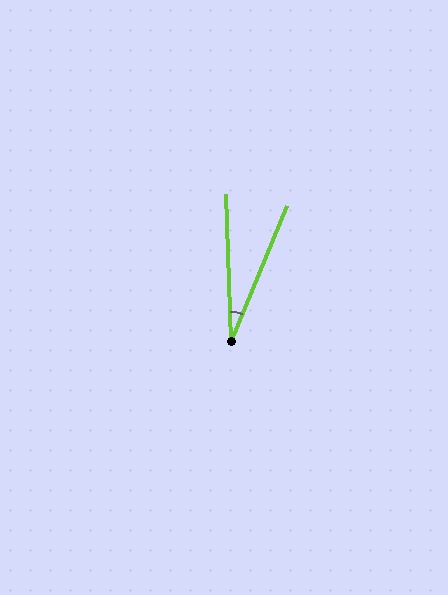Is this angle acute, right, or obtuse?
It is acute.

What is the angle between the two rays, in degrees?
Approximately 25 degrees.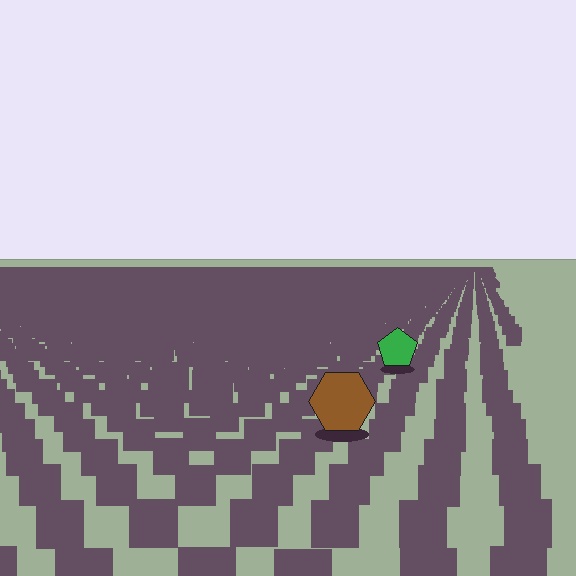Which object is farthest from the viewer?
The green pentagon is farthest from the viewer. It appears smaller and the ground texture around it is denser.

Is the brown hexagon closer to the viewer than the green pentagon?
Yes. The brown hexagon is closer — you can tell from the texture gradient: the ground texture is coarser near it.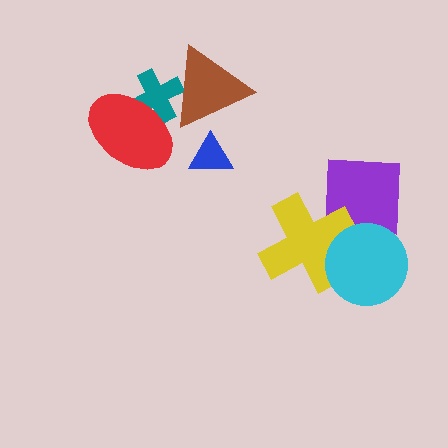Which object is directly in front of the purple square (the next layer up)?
The yellow cross is directly in front of the purple square.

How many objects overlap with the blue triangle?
0 objects overlap with the blue triangle.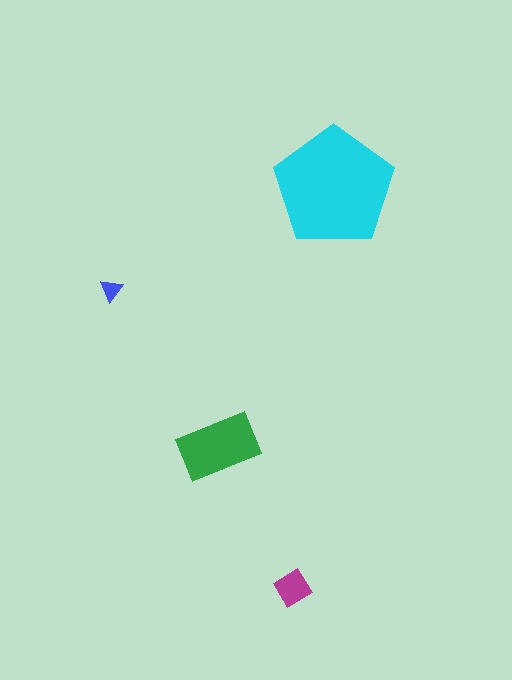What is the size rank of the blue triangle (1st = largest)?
4th.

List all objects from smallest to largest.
The blue triangle, the magenta diamond, the green rectangle, the cyan pentagon.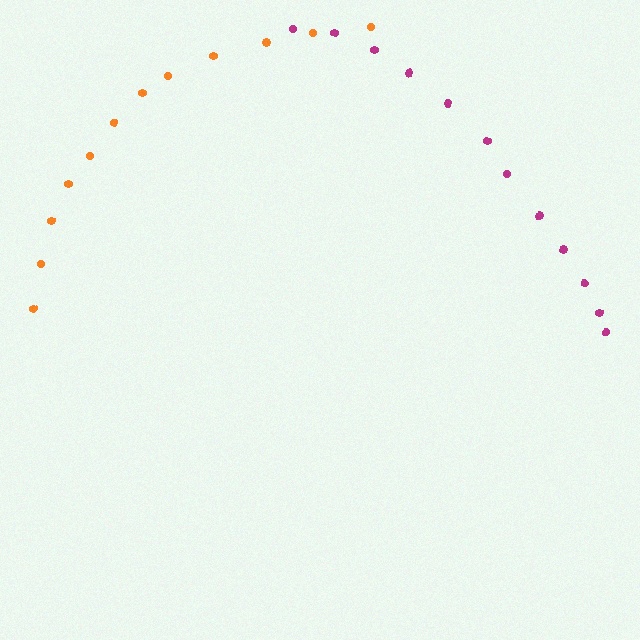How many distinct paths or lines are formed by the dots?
There are 2 distinct paths.